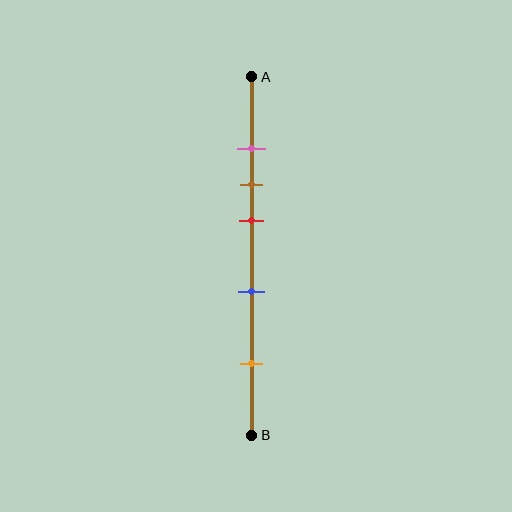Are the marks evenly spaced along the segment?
No, the marks are not evenly spaced.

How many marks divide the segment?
There are 5 marks dividing the segment.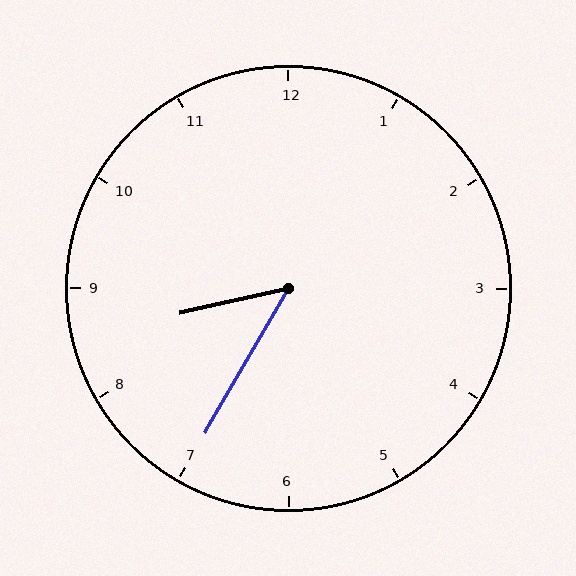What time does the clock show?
8:35.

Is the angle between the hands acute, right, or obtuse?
It is acute.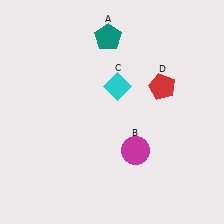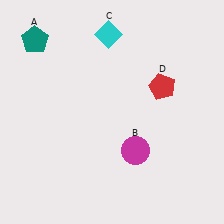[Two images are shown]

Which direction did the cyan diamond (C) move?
The cyan diamond (C) moved up.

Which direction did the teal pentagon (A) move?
The teal pentagon (A) moved left.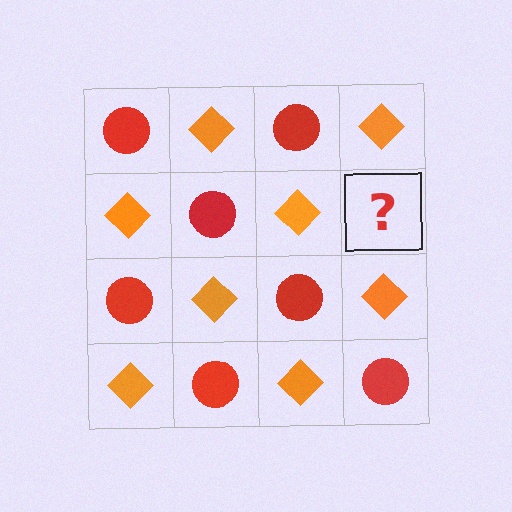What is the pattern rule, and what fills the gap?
The rule is that it alternates red circle and orange diamond in a checkerboard pattern. The gap should be filled with a red circle.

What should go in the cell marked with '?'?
The missing cell should contain a red circle.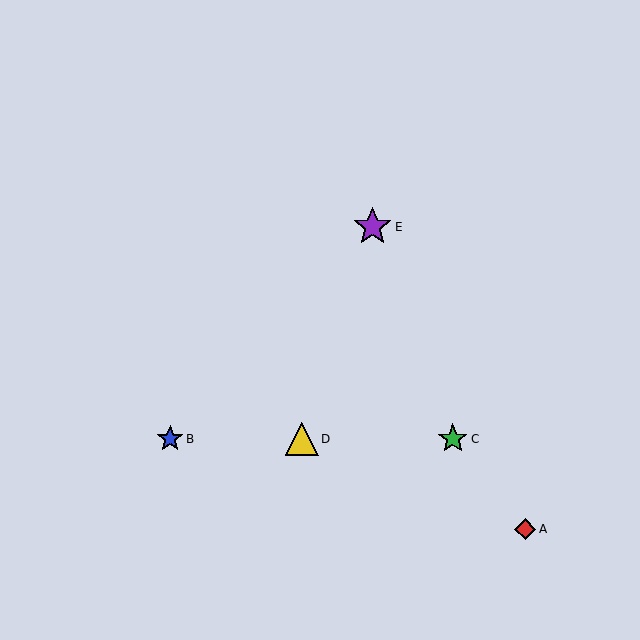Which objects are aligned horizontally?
Objects B, C, D are aligned horizontally.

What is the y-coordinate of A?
Object A is at y≈529.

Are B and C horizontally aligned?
Yes, both are at y≈439.